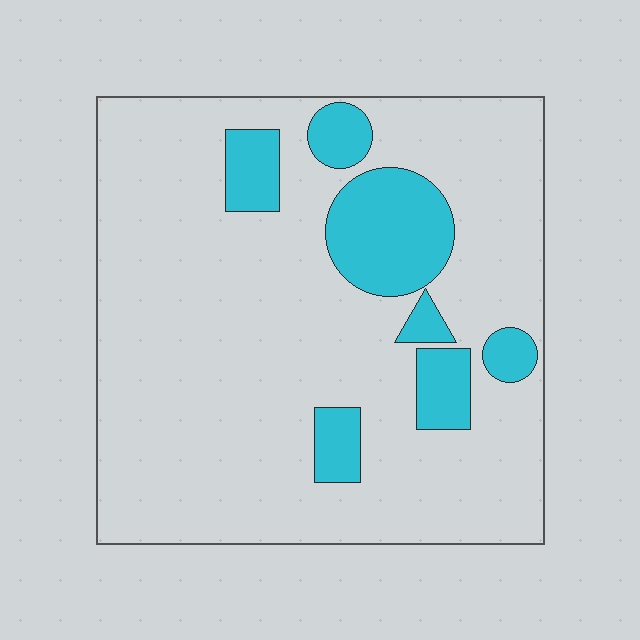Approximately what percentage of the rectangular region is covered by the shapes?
Approximately 15%.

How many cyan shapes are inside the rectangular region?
7.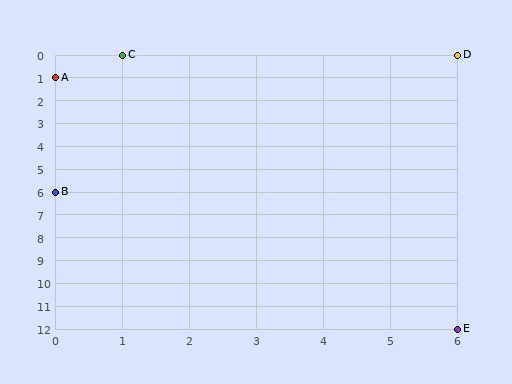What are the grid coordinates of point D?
Point D is at grid coordinates (6, 0).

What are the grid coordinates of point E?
Point E is at grid coordinates (6, 12).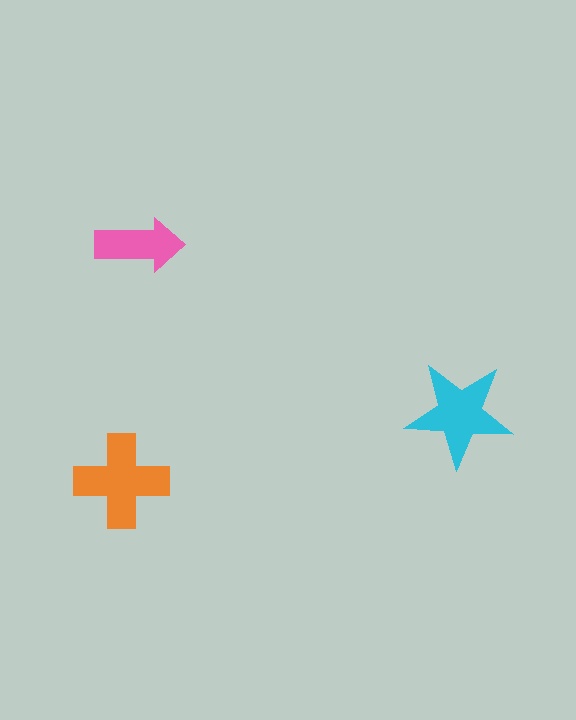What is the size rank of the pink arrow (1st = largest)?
3rd.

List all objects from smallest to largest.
The pink arrow, the cyan star, the orange cross.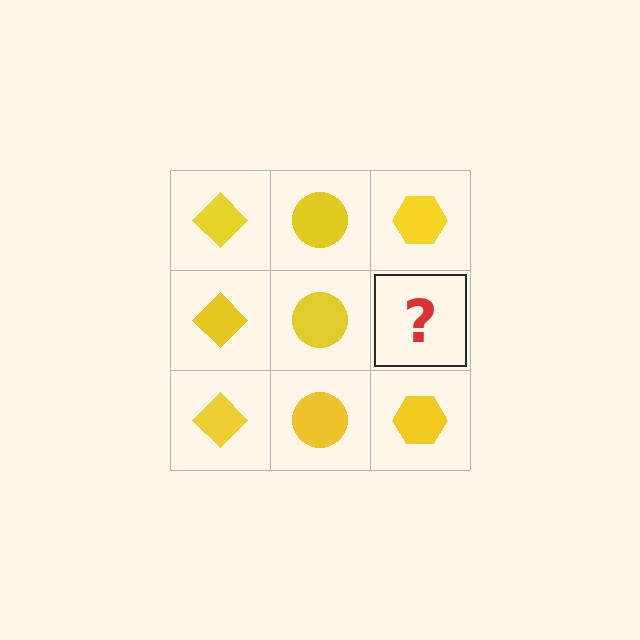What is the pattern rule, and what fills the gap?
The rule is that each column has a consistent shape. The gap should be filled with a yellow hexagon.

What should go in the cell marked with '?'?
The missing cell should contain a yellow hexagon.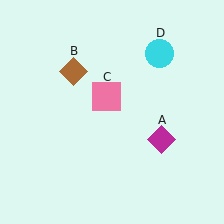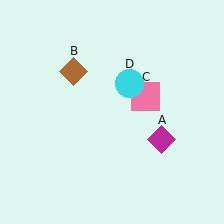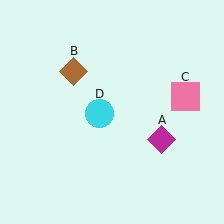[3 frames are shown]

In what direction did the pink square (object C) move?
The pink square (object C) moved right.